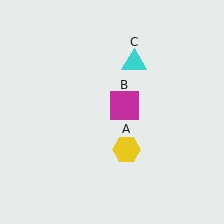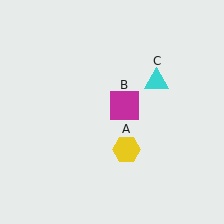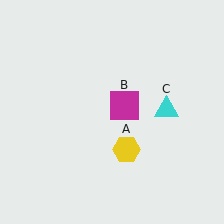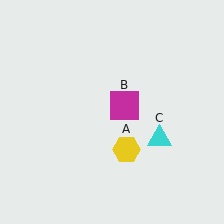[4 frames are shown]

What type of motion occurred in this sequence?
The cyan triangle (object C) rotated clockwise around the center of the scene.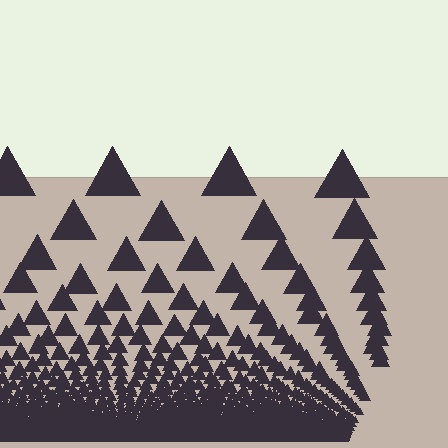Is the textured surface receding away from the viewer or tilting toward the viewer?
The surface appears to tilt toward the viewer. Texture elements get larger and sparser toward the top.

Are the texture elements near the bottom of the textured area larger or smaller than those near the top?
Smaller. The gradient is inverted — elements near the bottom are smaller and denser.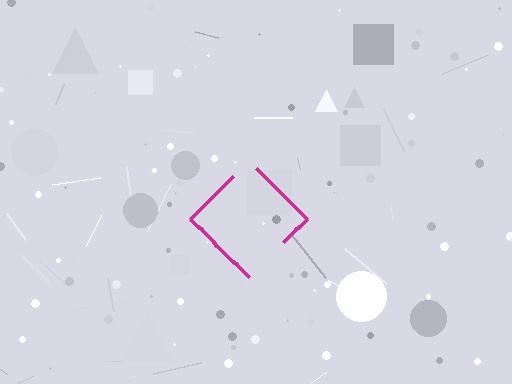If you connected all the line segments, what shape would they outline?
They would outline a diamond.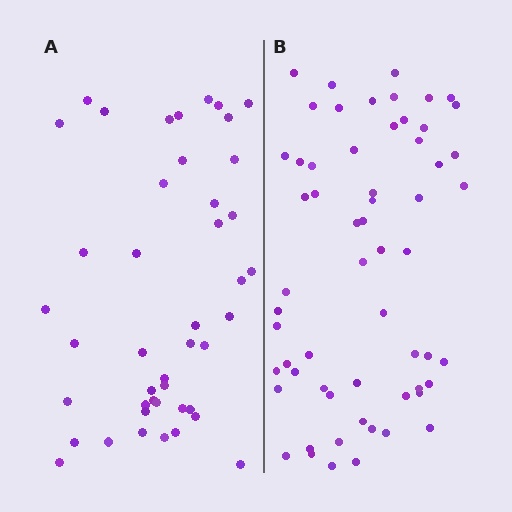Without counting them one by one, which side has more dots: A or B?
Region B (the right region) has more dots.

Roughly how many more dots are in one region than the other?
Region B has approximately 15 more dots than region A.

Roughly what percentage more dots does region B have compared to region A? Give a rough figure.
About 35% more.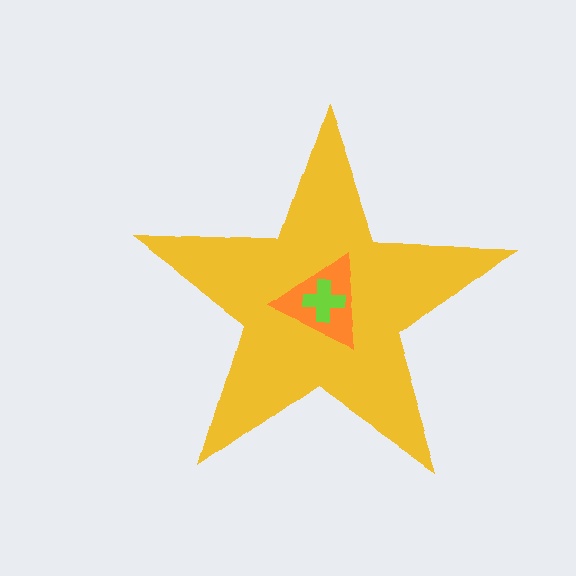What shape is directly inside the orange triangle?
The lime cross.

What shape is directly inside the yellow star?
The orange triangle.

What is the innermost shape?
The lime cross.